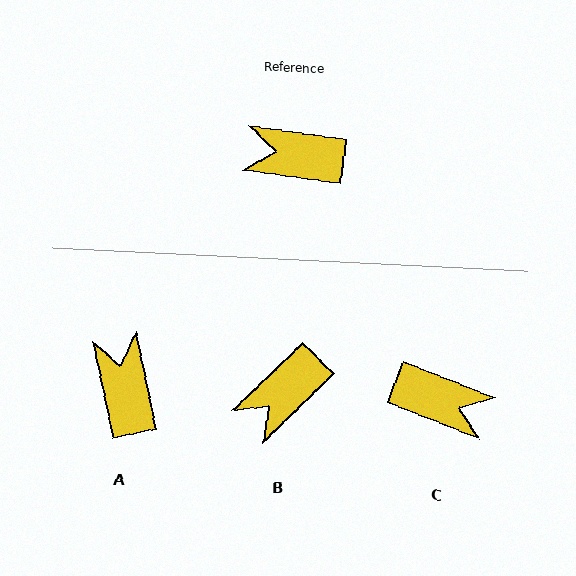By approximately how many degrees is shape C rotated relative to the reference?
Approximately 166 degrees counter-clockwise.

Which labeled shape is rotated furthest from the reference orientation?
C, about 166 degrees away.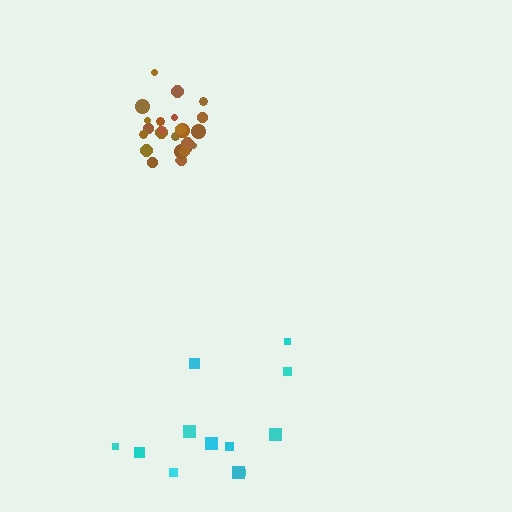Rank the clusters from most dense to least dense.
brown, cyan.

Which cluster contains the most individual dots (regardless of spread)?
Brown (25).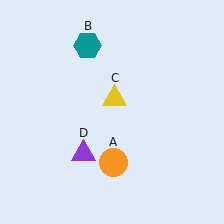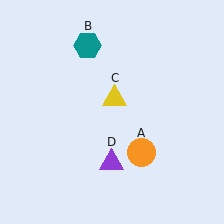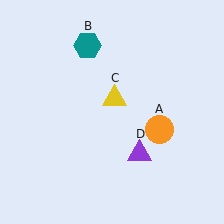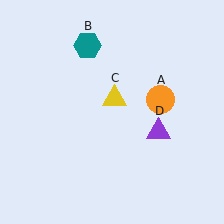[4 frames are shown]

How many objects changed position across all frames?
2 objects changed position: orange circle (object A), purple triangle (object D).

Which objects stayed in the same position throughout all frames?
Teal hexagon (object B) and yellow triangle (object C) remained stationary.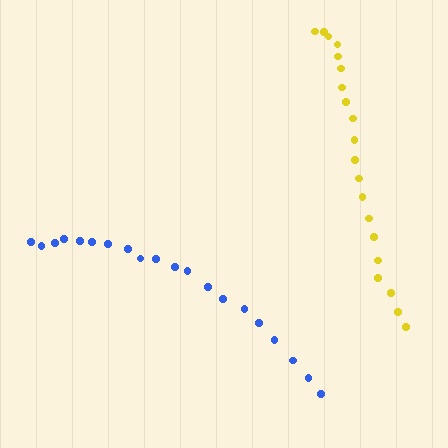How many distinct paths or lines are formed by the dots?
There are 2 distinct paths.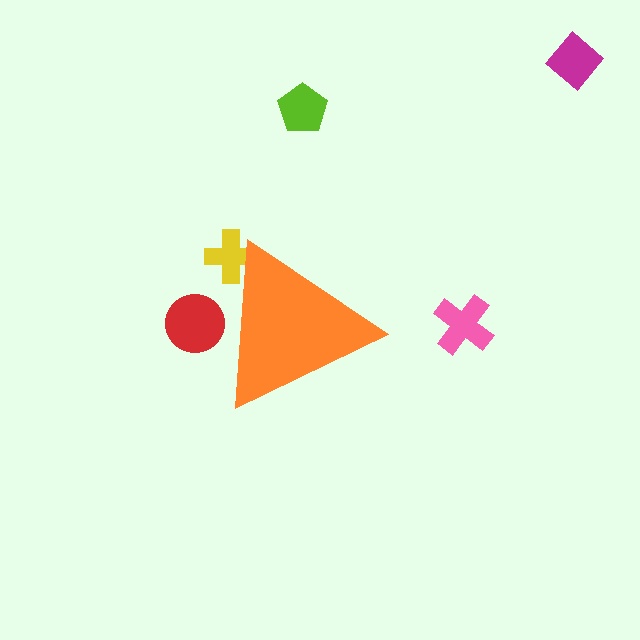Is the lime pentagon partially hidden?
No, the lime pentagon is fully visible.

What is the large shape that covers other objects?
An orange triangle.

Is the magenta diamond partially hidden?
No, the magenta diamond is fully visible.